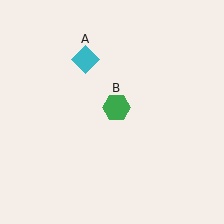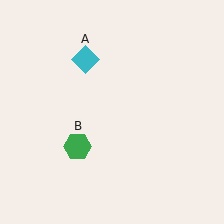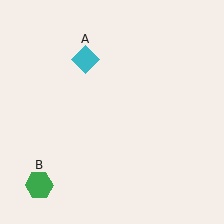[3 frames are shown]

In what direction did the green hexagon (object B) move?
The green hexagon (object B) moved down and to the left.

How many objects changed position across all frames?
1 object changed position: green hexagon (object B).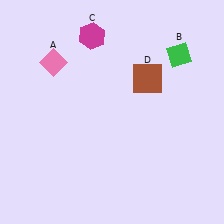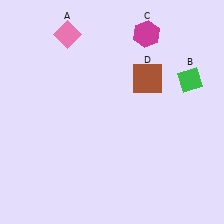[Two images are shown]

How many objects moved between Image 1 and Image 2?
3 objects moved between the two images.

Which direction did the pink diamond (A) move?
The pink diamond (A) moved up.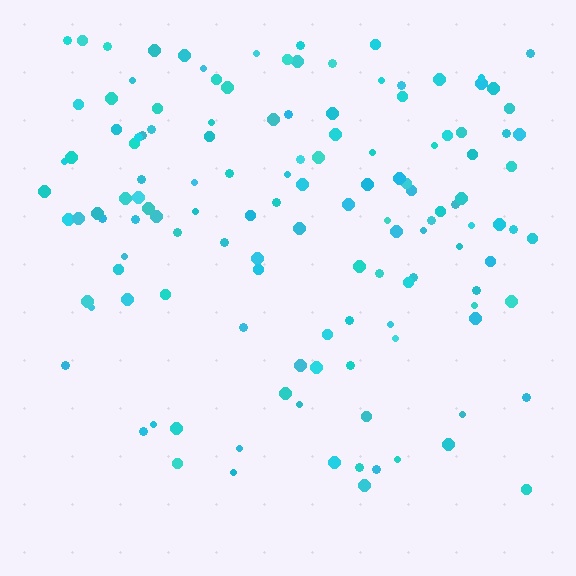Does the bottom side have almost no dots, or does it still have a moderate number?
Still a moderate number, just noticeably fewer than the top.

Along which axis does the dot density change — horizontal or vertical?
Vertical.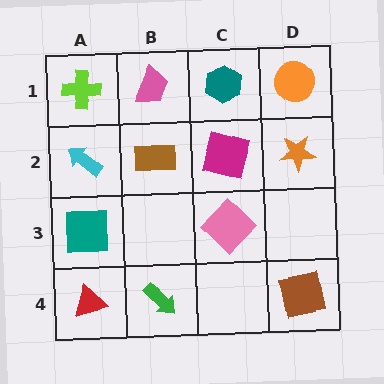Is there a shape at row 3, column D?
No, that cell is empty.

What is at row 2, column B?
A brown rectangle.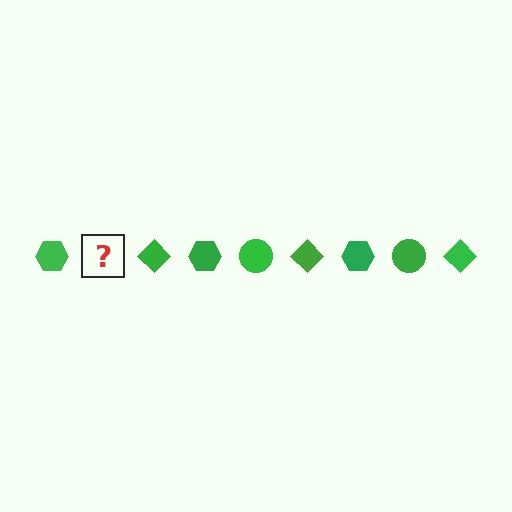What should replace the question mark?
The question mark should be replaced with a green circle.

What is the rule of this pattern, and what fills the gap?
The rule is that the pattern cycles through hexagon, circle, diamond shapes in green. The gap should be filled with a green circle.